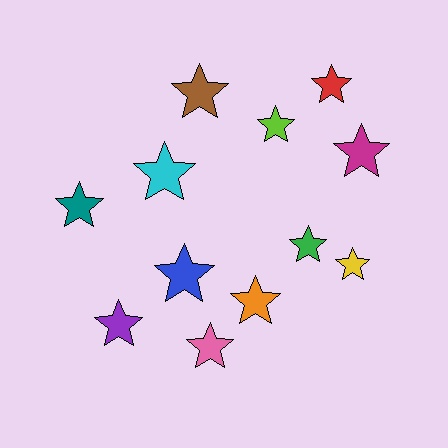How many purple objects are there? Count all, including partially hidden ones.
There is 1 purple object.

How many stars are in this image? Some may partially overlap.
There are 12 stars.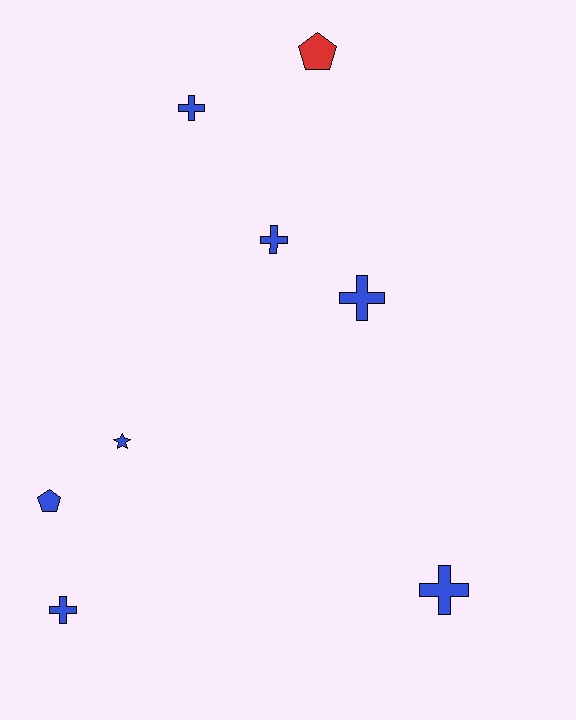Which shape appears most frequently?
Cross, with 5 objects.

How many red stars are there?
There are no red stars.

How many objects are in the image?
There are 8 objects.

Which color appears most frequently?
Blue, with 7 objects.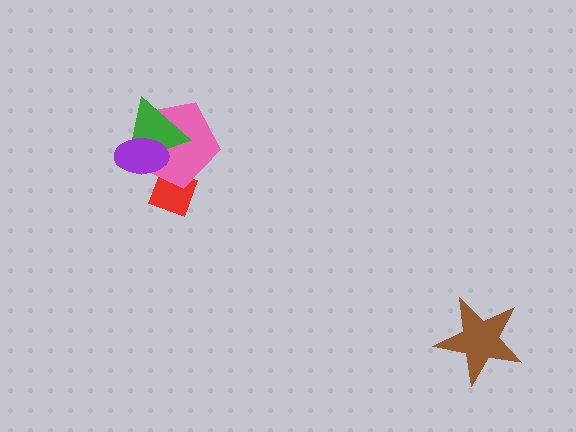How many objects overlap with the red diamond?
2 objects overlap with the red diamond.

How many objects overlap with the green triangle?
2 objects overlap with the green triangle.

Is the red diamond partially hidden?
Yes, it is partially covered by another shape.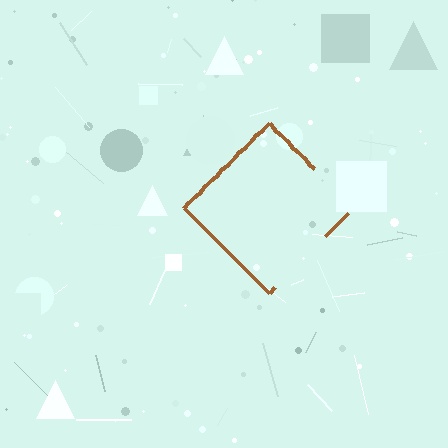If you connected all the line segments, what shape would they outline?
They would outline a diamond.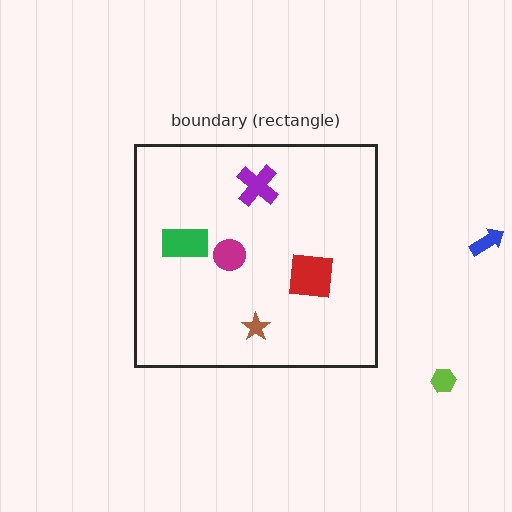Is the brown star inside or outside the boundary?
Inside.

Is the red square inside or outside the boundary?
Inside.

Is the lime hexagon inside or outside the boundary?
Outside.